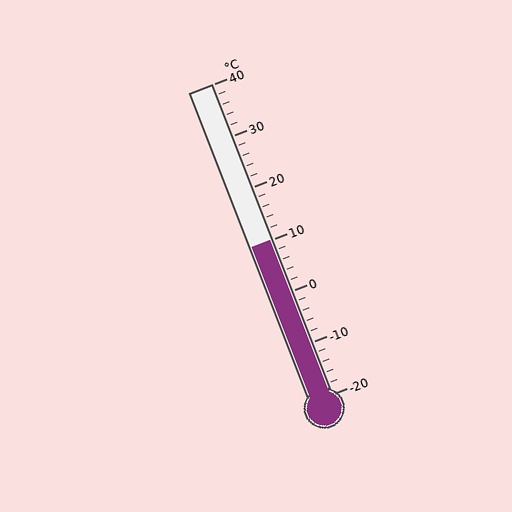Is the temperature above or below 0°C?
The temperature is above 0°C.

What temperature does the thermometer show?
The thermometer shows approximately 10°C.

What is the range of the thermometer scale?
The thermometer scale ranges from -20°C to 40°C.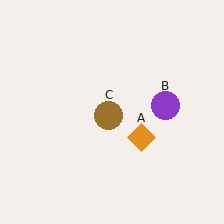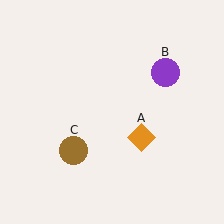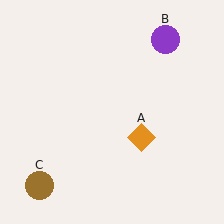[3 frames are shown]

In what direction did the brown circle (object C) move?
The brown circle (object C) moved down and to the left.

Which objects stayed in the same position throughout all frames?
Orange diamond (object A) remained stationary.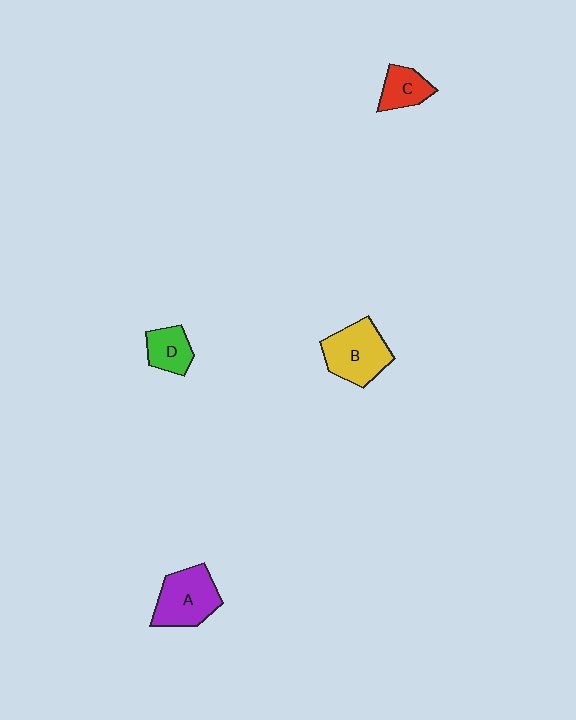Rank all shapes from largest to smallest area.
From largest to smallest: B (yellow), A (purple), D (green), C (red).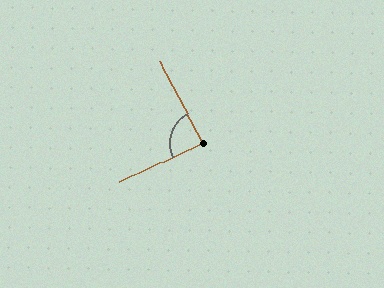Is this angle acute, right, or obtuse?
It is approximately a right angle.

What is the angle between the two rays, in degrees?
Approximately 87 degrees.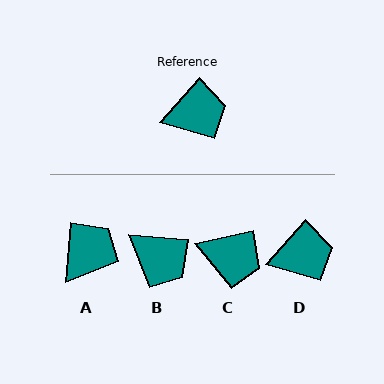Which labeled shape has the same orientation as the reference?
D.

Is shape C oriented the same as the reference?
No, it is off by about 35 degrees.